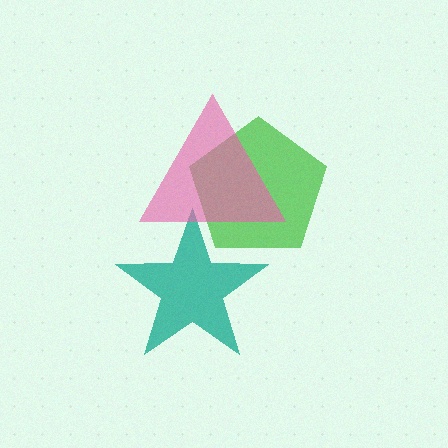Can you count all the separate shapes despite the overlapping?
Yes, there are 3 separate shapes.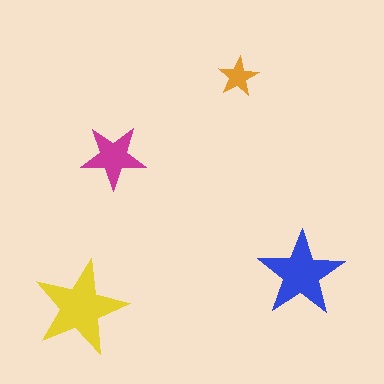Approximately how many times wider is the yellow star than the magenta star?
About 1.5 times wider.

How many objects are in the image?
There are 4 objects in the image.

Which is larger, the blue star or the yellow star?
The yellow one.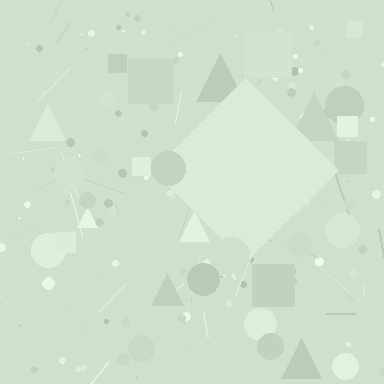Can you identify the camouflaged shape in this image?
The camouflaged shape is a diamond.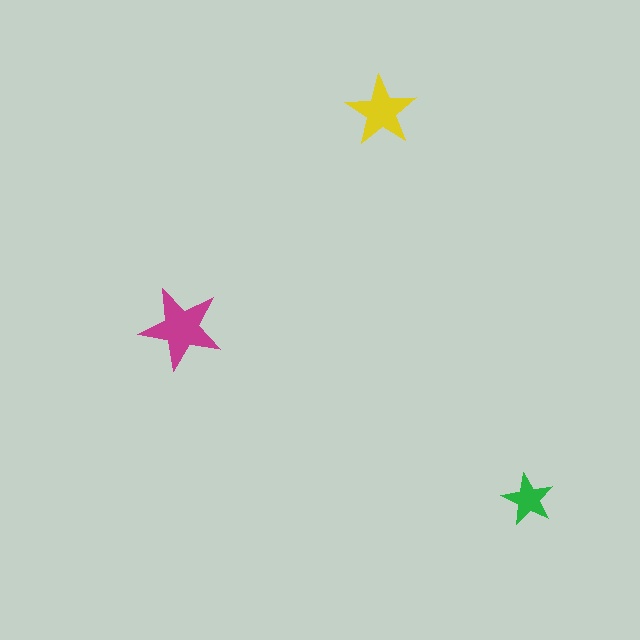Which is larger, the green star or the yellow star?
The yellow one.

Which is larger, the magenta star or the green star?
The magenta one.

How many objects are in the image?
There are 3 objects in the image.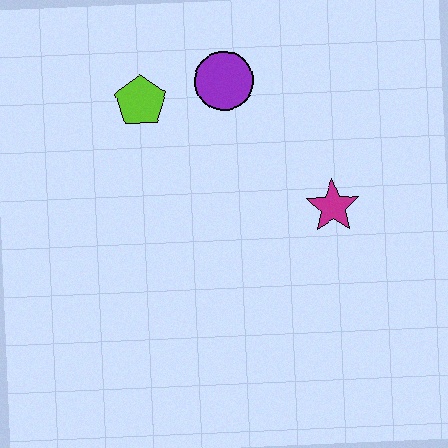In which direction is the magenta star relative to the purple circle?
The magenta star is below the purple circle.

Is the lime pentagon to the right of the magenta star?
No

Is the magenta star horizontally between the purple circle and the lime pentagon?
No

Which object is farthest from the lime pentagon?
The magenta star is farthest from the lime pentagon.